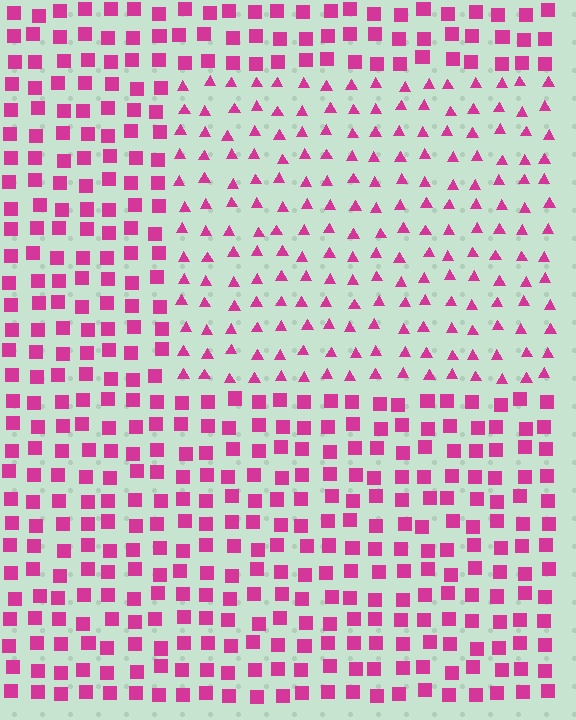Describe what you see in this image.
The image is filled with small magenta elements arranged in a uniform grid. A rectangle-shaped region contains triangles, while the surrounding area contains squares. The boundary is defined purely by the change in element shape.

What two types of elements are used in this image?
The image uses triangles inside the rectangle region and squares outside it.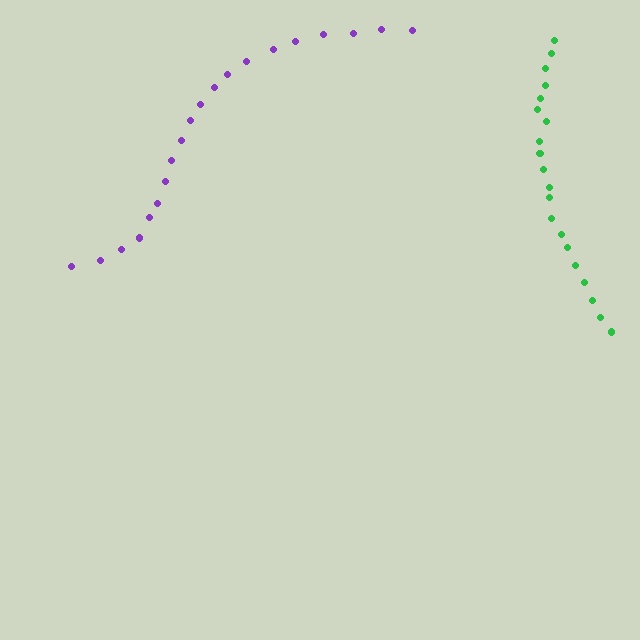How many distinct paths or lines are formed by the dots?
There are 2 distinct paths.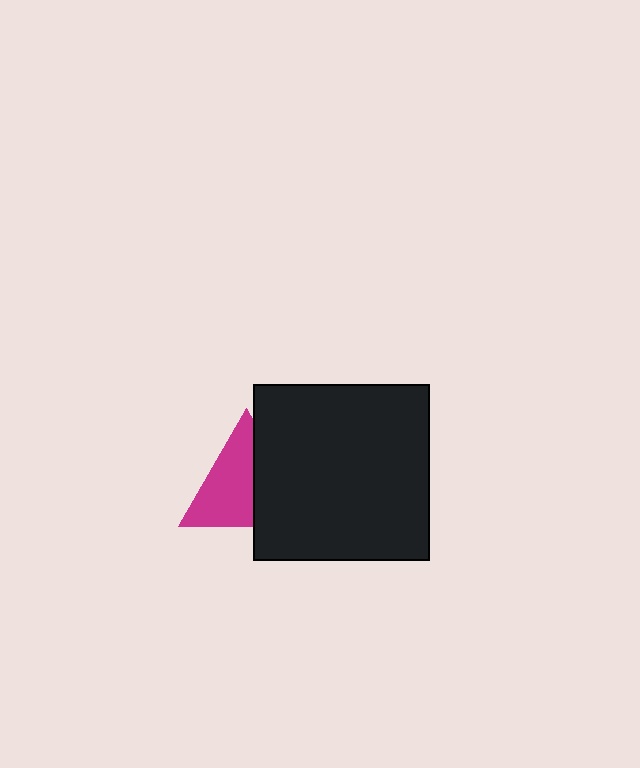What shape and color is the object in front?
The object in front is a black square.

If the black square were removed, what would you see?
You would see the complete magenta triangle.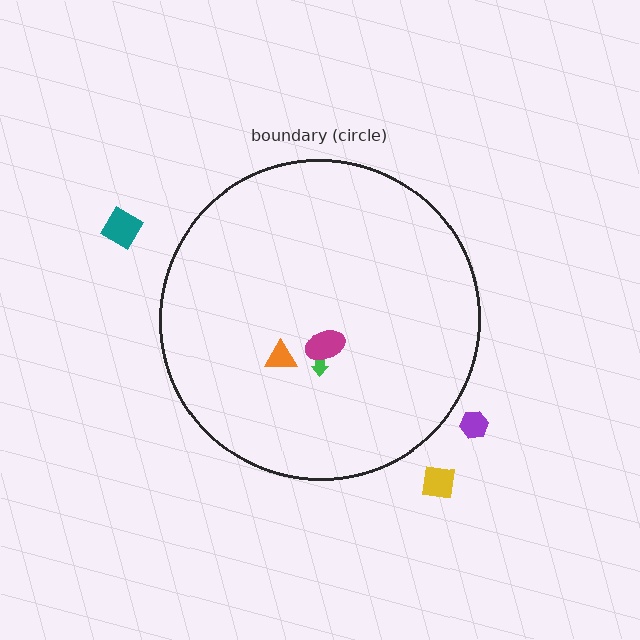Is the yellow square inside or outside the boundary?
Outside.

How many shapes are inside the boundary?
3 inside, 3 outside.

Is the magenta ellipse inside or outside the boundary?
Inside.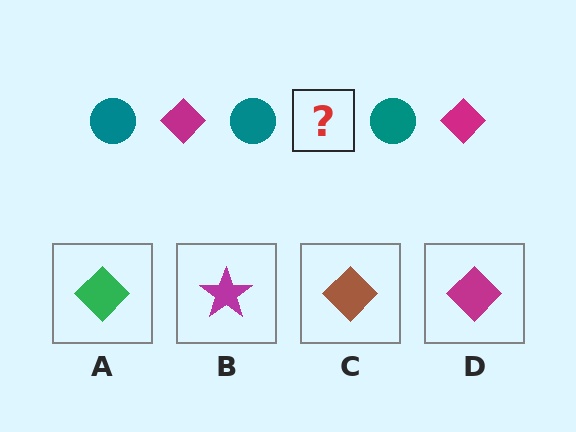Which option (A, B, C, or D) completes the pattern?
D.